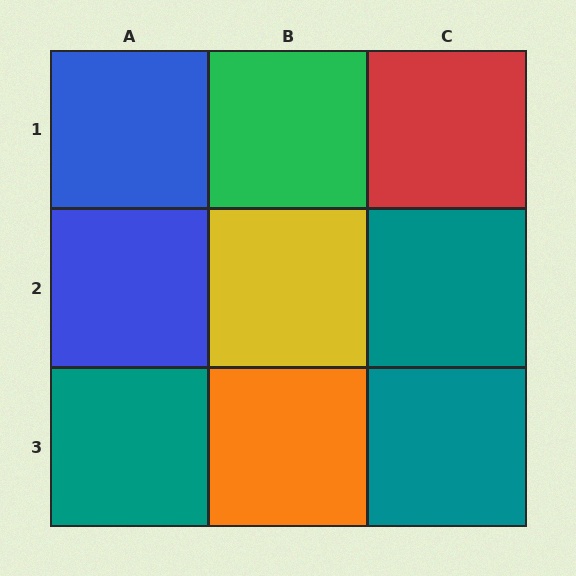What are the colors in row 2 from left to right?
Blue, yellow, teal.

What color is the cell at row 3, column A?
Teal.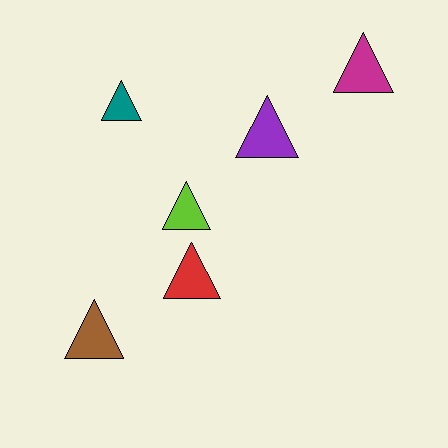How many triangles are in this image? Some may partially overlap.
There are 6 triangles.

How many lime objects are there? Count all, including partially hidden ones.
There is 1 lime object.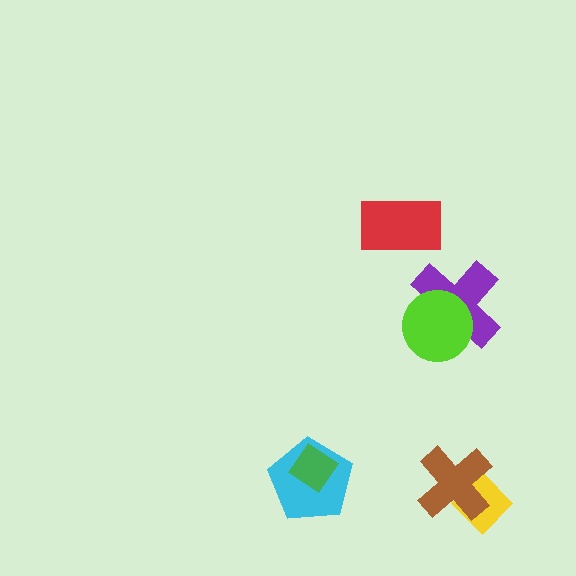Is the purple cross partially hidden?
Yes, it is partially covered by another shape.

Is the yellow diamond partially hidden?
Yes, it is partially covered by another shape.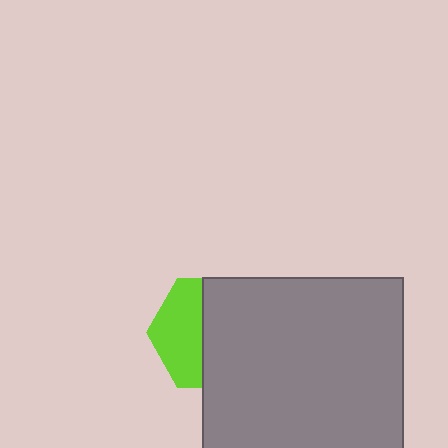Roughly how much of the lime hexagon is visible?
A small part of it is visible (roughly 42%).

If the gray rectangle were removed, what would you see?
You would see the complete lime hexagon.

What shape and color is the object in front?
The object in front is a gray rectangle.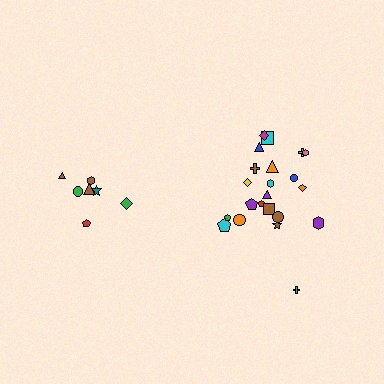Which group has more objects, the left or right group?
The right group.